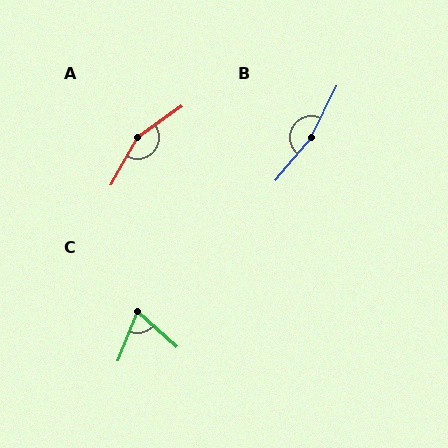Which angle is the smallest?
C, at approximately 69 degrees.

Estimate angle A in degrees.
Approximately 154 degrees.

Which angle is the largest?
B, at approximately 167 degrees.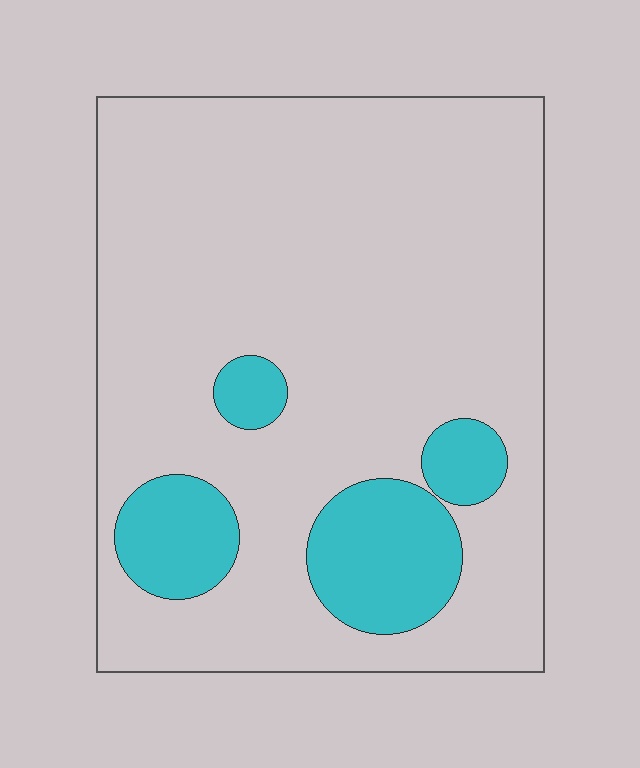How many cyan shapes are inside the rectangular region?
4.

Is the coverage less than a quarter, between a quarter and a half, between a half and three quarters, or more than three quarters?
Less than a quarter.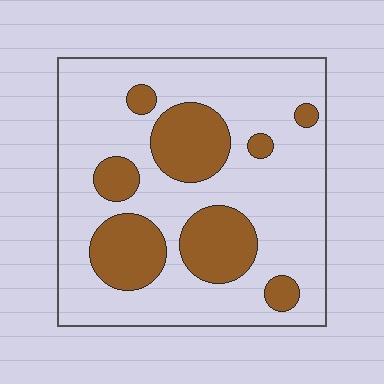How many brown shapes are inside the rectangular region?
8.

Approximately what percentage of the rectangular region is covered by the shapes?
Approximately 25%.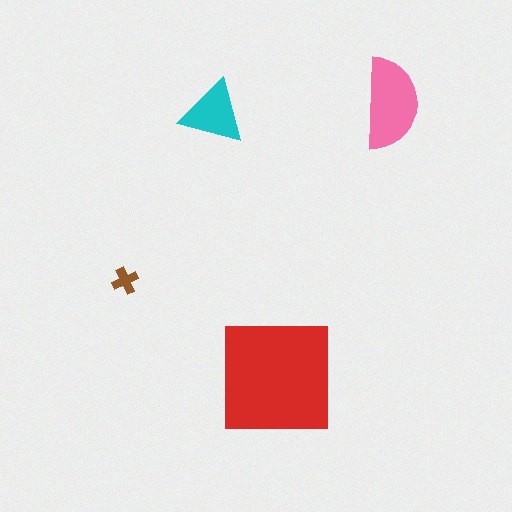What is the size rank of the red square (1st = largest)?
1st.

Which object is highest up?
The pink semicircle is topmost.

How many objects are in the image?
There are 4 objects in the image.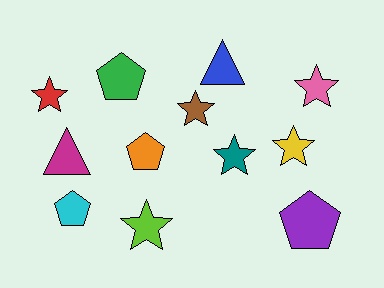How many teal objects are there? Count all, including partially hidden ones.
There is 1 teal object.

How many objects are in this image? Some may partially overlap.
There are 12 objects.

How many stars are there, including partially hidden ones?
There are 6 stars.